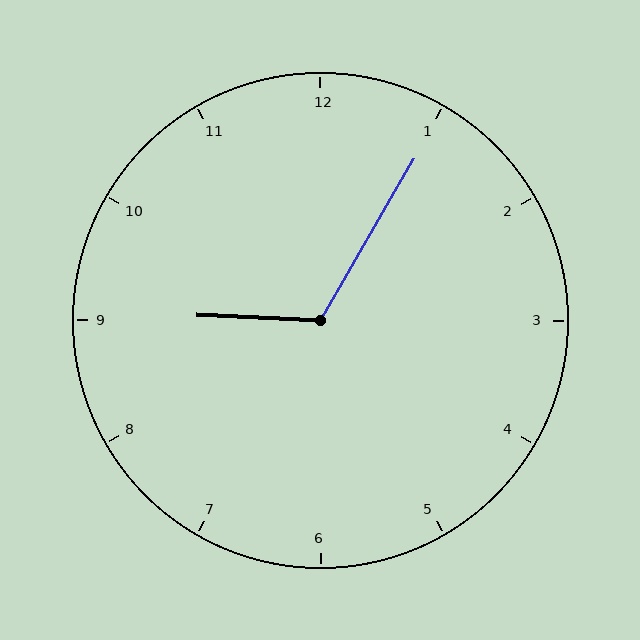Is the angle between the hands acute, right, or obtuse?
It is obtuse.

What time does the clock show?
9:05.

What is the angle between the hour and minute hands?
Approximately 118 degrees.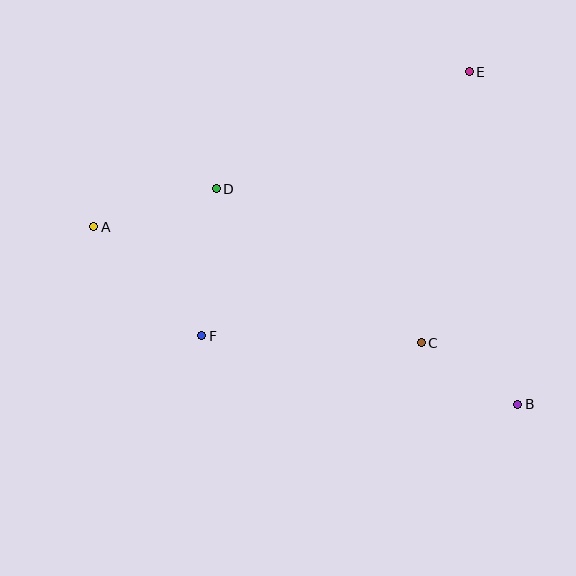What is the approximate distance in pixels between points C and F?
The distance between C and F is approximately 219 pixels.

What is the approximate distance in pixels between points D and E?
The distance between D and E is approximately 279 pixels.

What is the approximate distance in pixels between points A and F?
The distance between A and F is approximately 153 pixels.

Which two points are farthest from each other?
Points A and B are farthest from each other.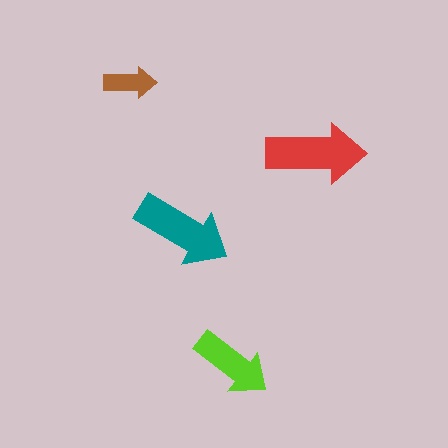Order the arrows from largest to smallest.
the red one, the teal one, the lime one, the brown one.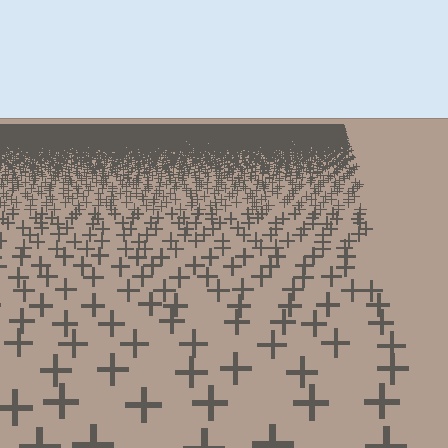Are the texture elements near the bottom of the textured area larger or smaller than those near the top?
Larger. Near the bottom, elements are closer to the viewer and appear at a bigger on-screen size.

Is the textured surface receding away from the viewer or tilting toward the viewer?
The surface is receding away from the viewer. Texture elements get smaller and denser toward the top.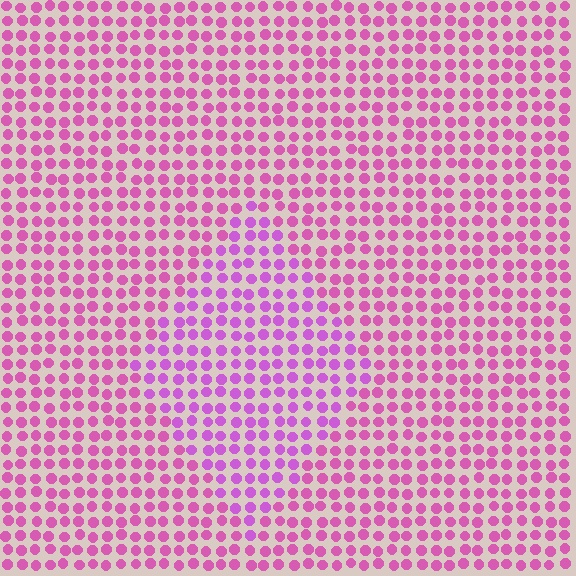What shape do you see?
I see a diamond.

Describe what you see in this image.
The image is filled with small pink elements in a uniform arrangement. A diamond-shaped region is visible where the elements are tinted to a slightly different hue, forming a subtle color boundary.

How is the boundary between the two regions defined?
The boundary is defined purely by a slight shift in hue (about 23 degrees). Spacing, size, and orientation are identical on both sides.